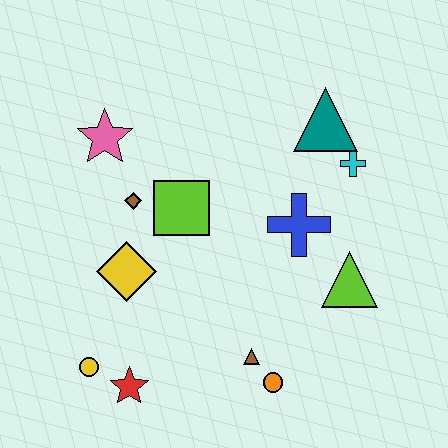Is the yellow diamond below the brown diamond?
Yes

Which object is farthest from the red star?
The teal triangle is farthest from the red star.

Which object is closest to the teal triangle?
The cyan cross is closest to the teal triangle.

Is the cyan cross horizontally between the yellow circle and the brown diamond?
No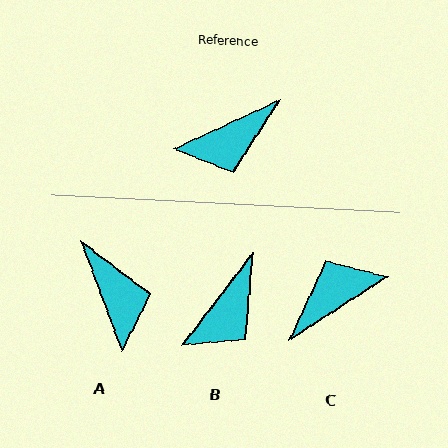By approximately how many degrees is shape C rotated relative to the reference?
Approximately 172 degrees clockwise.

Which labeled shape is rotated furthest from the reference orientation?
C, about 172 degrees away.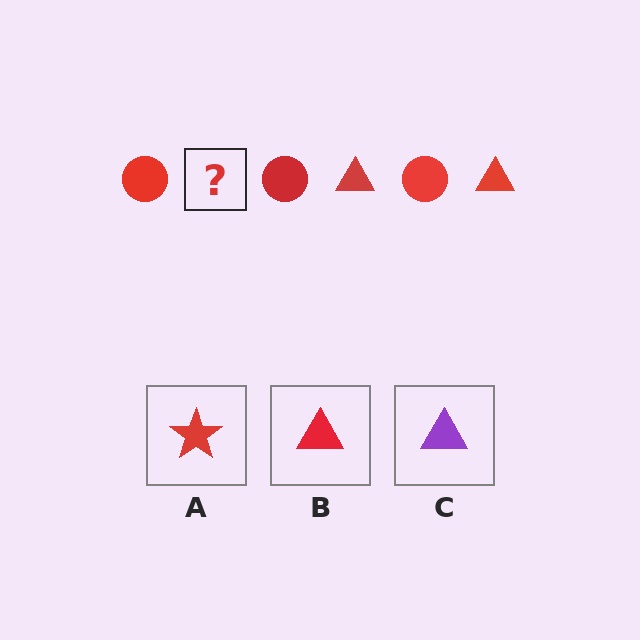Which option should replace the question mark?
Option B.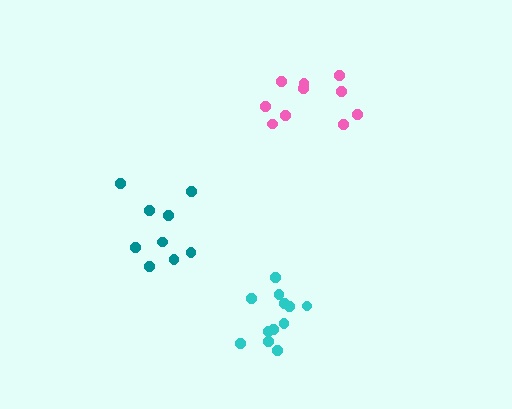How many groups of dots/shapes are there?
There are 3 groups.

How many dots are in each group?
Group 1: 12 dots, Group 2: 10 dots, Group 3: 9 dots (31 total).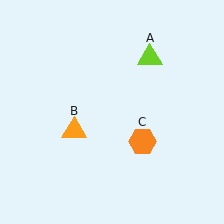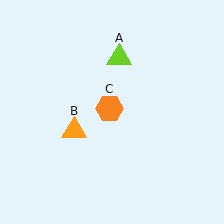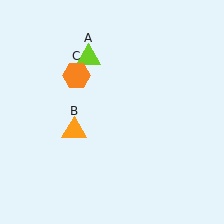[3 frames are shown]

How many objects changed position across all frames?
2 objects changed position: lime triangle (object A), orange hexagon (object C).